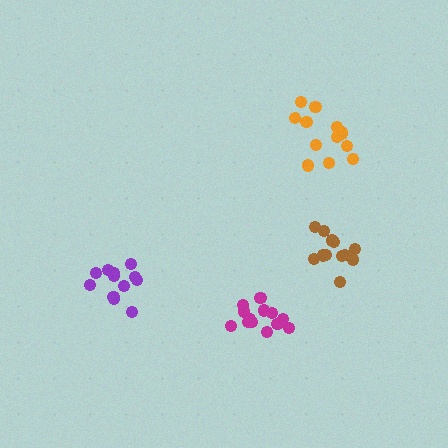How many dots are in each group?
Group 1: 12 dots, Group 2: 13 dots, Group 3: 14 dots, Group 4: 12 dots (51 total).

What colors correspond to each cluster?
The clusters are colored: purple, orange, magenta, brown.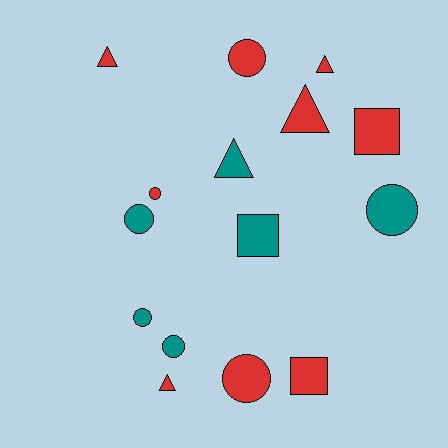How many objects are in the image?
There are 15 objects.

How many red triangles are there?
There are 4 red triangles.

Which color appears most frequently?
Red, with 9 objects.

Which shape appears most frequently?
Circle, with 7 objects.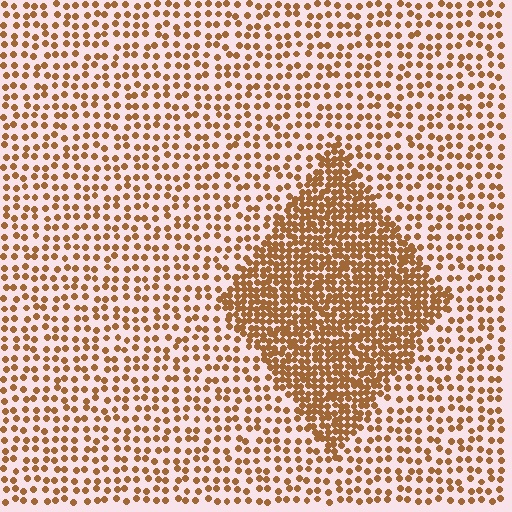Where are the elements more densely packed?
The elements are more densely packed inside the diamond boundary.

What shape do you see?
I see a diamond.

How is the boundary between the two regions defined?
The boundary is defined by a change in element density (approximately 2.4x ratio). All elements are the same color, size, and shape.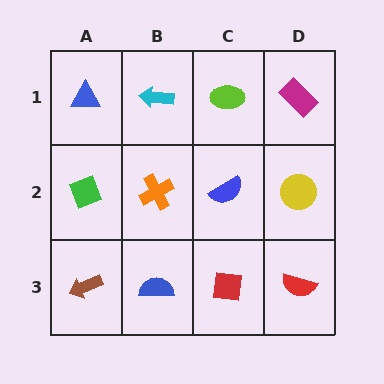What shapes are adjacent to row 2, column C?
A lime ellipse (row 1, column C), a red square (row 3, column C), an orange cross (row 2, column B), a yellow circle (row 2, column D).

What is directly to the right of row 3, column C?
A red semicircle.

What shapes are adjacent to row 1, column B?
An orange cross (row 2, column B), a blue triangle (row 1, column A), a lime ellipse (row 1, column C).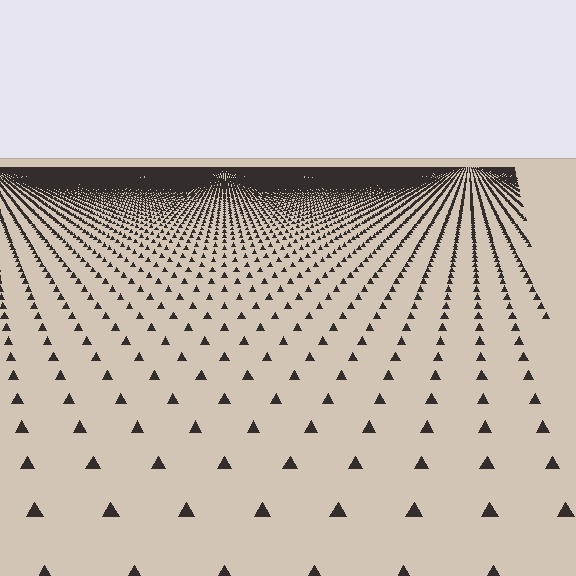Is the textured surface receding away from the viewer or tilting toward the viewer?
The surface is receding away from the viewer. Texture elements get smaller and denser toward the top.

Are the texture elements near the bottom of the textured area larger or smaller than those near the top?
Larger. Near the bottom, elements are closer to the viewer and appear at a bigger on-screen size.